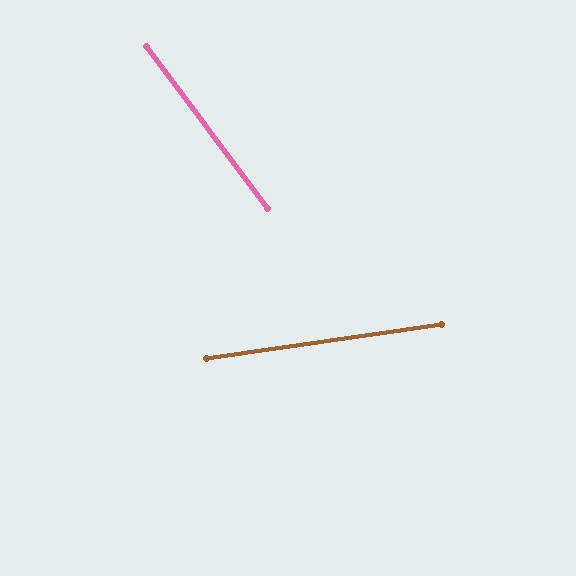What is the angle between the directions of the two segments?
Approximately 61 degrees.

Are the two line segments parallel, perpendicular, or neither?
Neither parallel nor perpendicular — they differ by about 61°.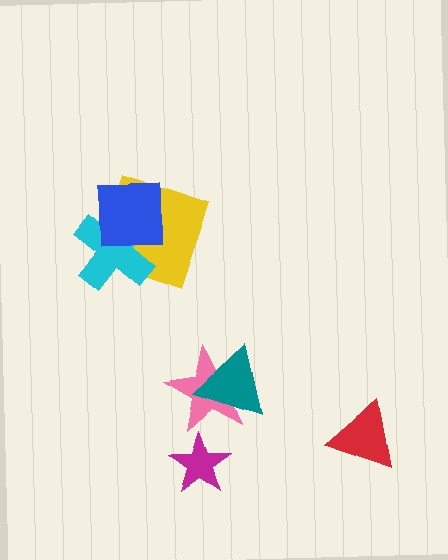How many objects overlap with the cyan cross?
2 objects overlap with the cyan cross.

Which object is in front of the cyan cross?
The blue square is in front of the cyan cross.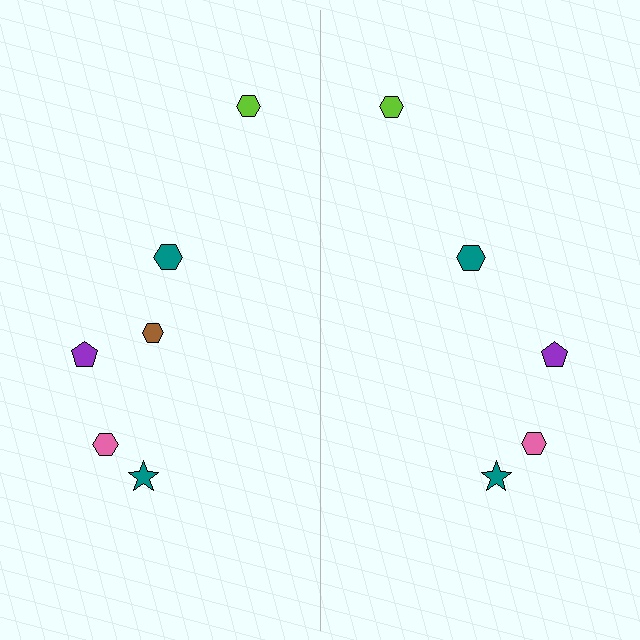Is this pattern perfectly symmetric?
No, the pattern is not perfectly symmetric. A brown hexagon is missing from the right side.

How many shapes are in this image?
There are 11 shapes in this image.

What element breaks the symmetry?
A brown hexagon is missing from the right side.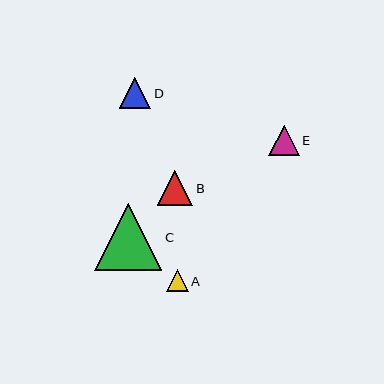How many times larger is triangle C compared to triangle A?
Triangle C is approximately 3.1 times the size of triangle A.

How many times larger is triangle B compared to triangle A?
Triangle B is approximately 1.6 times the size of triangle A.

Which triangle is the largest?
Triangle C is the largest with a size of approximately 67 pixels.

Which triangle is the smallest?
Triangle A is the smallest with a size of approximately 22 pixels.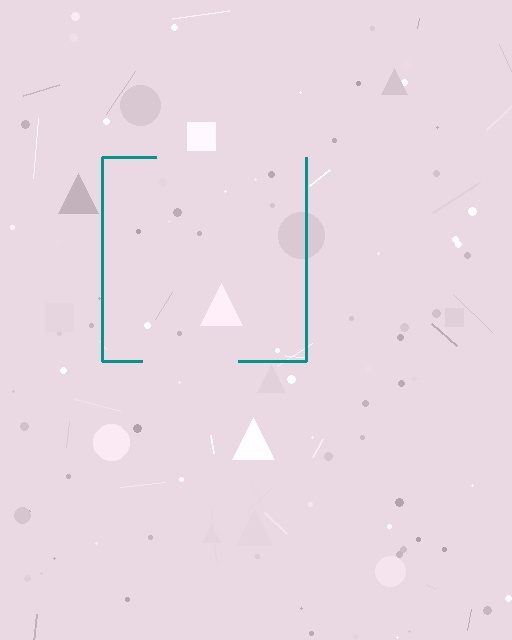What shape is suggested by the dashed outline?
The dashed outline suggests a square.